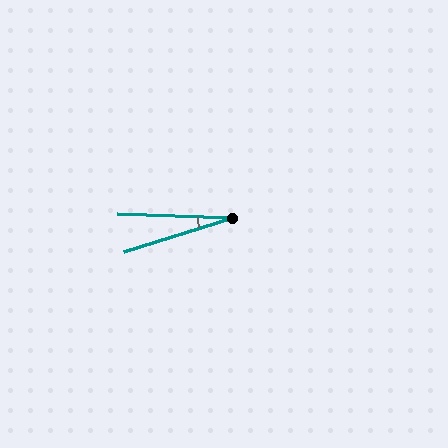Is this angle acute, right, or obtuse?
It is acute.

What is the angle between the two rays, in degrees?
Approximately 20 degrees.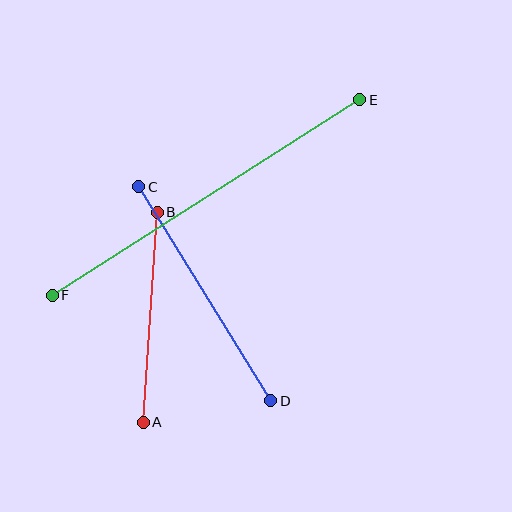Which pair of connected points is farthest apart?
Points E and F are farthest apart.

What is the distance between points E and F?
The distance is approximately 365 pixels.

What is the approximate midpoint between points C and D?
The midpoint is at approximately (205, 294) pixels.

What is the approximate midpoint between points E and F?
The midpoint is at approximately (206, 197) pixels.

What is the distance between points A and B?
The distance is approximately 210 pixels.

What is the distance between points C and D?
The distance is approximately 251 pixels.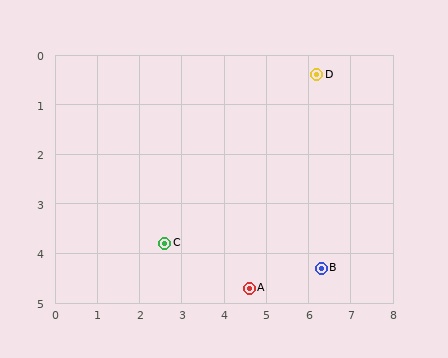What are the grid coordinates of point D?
Point D is at approximately (6.2, 0.4).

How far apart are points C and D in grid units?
Points C and D are about 5.0 grid units apart.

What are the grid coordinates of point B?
Point B is at approximately (6.3, 4.3).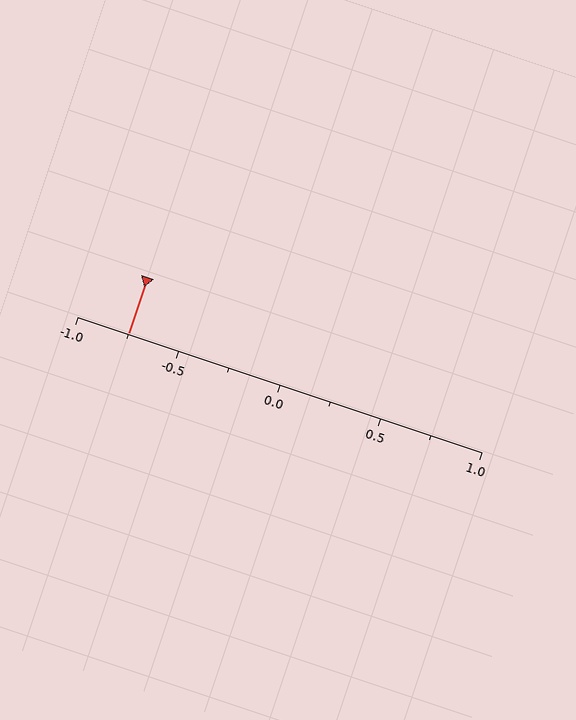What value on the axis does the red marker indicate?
The marker indicates approximately -0.75.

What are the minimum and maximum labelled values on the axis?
The axis runs from -1.0 to 1.0.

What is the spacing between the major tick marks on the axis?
The major ticks are spaced 0.5 apart.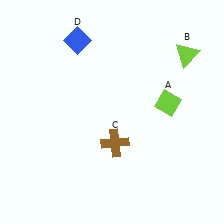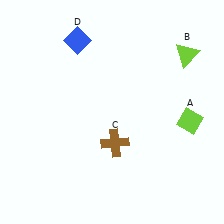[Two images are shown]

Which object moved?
The lime diamond (A) moved right.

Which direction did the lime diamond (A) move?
The lime diamond (A) moved right.